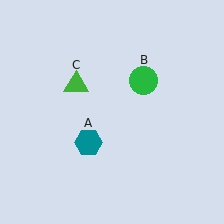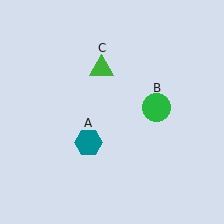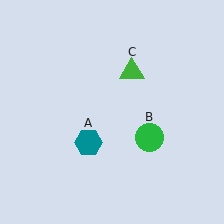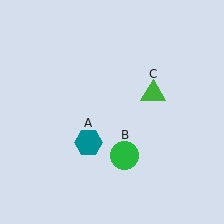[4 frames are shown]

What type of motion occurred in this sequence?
The green circle (object B), green triangle (object C) rotated clockwise around the center of the scene.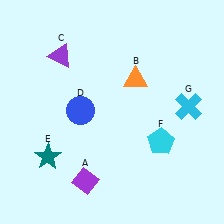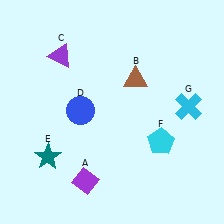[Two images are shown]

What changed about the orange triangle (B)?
In Image 1, B is orange. In Image 2, it changed to brown.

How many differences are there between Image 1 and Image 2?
There is 1 difference between the two images.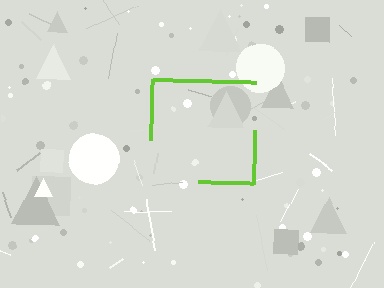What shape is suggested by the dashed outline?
The dashed outline suggests a square.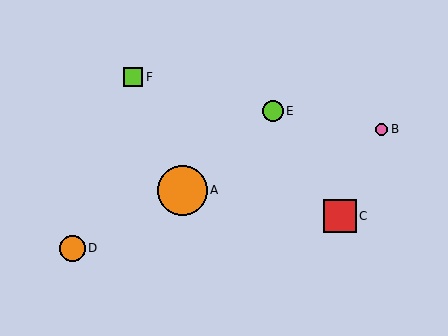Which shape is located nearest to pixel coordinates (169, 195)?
The orange circle (labeled A) at (182, 190) is nearest to that location.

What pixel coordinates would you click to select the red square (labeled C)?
Click at (340, 216) to select the red square C.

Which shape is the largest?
The orange circle (labeled A) is the largest.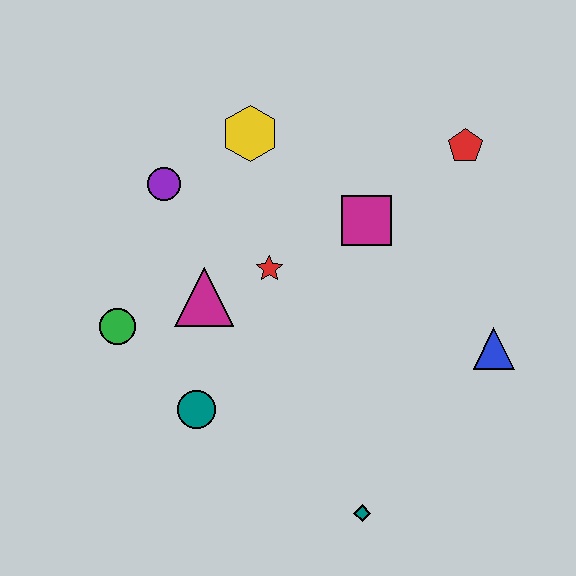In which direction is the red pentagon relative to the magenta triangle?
The red pentagon is to the right of the magenta triangle.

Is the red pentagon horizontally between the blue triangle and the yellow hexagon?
Yes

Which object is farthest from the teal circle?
The red pentagon is farthest from the teal circle.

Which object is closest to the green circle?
The magenta triangle is closest to the green circle.